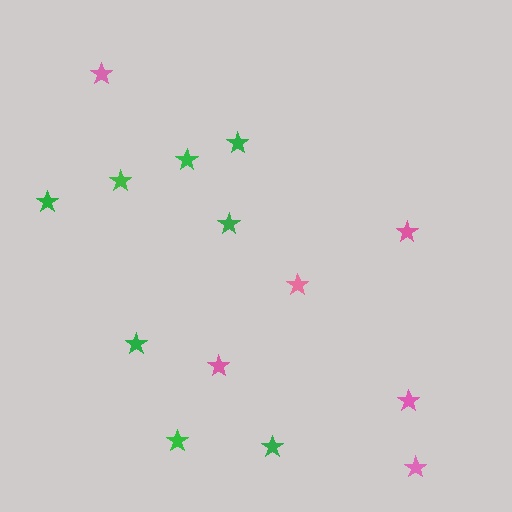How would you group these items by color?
There are 2 groups: one group of green stars (8) and one group of pink stars (6).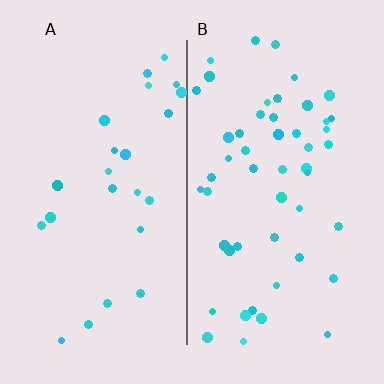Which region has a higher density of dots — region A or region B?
B (the right).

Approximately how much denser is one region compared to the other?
Approximately 2.1× — region B over region A.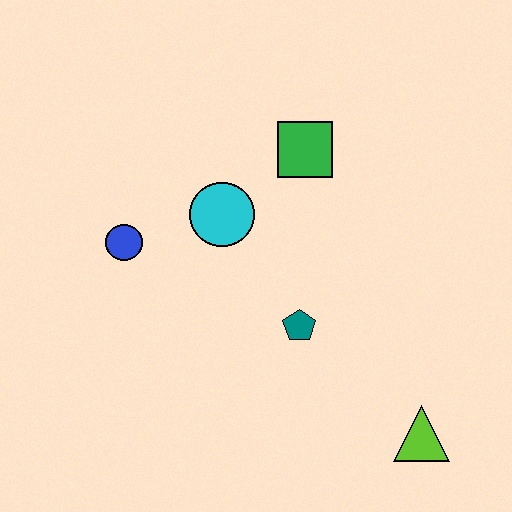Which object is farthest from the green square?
The lime triangle is farthest from the green square.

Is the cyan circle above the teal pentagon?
Yes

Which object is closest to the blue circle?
The cyan circle is closest to the blue circle.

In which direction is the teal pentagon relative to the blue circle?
The teal pentagon is to the right of the blue circle.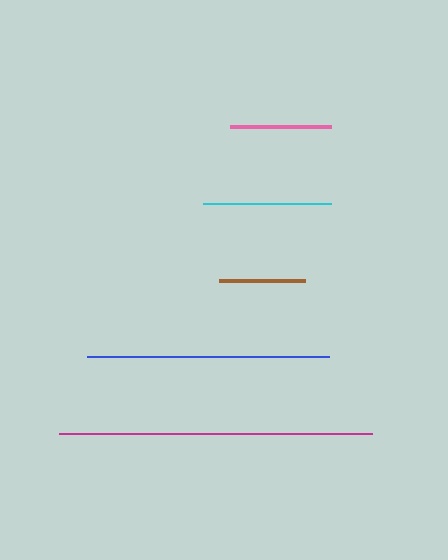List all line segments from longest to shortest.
From longest to shortest: magenta, blue, cyan, pink, brown.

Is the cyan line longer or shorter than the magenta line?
The magenta line is longer than the cyan line.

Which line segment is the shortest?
The brown line is the shortest at approximately 86 pixels.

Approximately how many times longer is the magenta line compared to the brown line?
The magenta line is approximately 3.6 times the length of the brown line.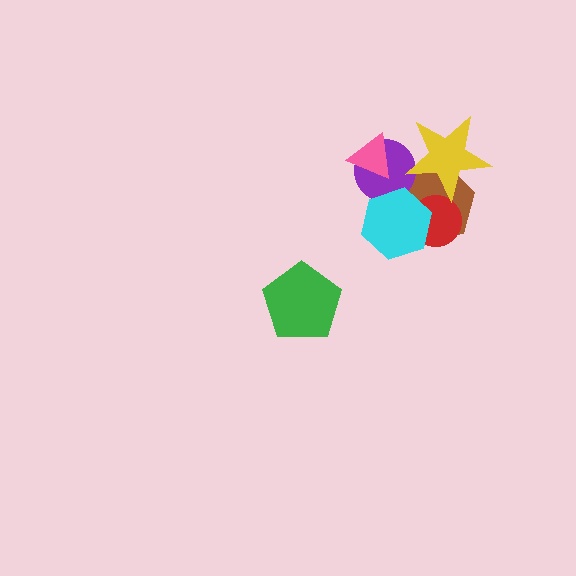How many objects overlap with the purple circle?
4 objects overlap with the purple circle.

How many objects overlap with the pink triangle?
1 object overlaps with the pink triangle.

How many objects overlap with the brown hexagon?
4 objects overlap with the brown hexagon.